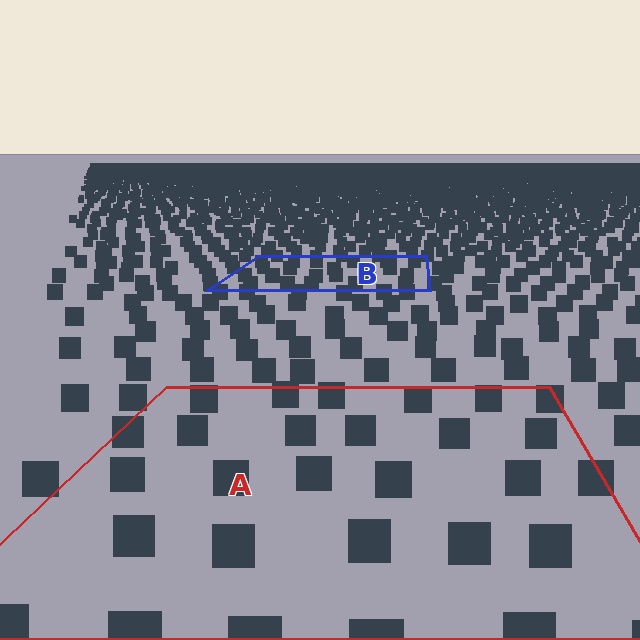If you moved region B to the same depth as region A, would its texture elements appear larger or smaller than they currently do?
They would appear larger. At a closer depth, the same texture elements are projected at a bigger on-screen size.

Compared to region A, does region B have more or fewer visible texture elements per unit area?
Region B has more texture elements per unit area — they are packed more densely because it is farther away.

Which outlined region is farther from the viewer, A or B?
Region B is farther from the viewer — the texture elements inside it appear smaller and more densely packed.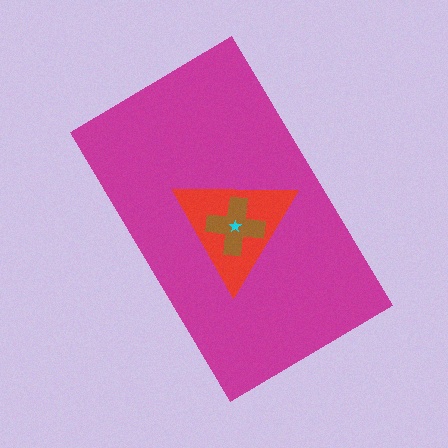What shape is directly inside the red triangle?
The brown cross.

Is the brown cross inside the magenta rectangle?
Yes.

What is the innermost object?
The cyan star.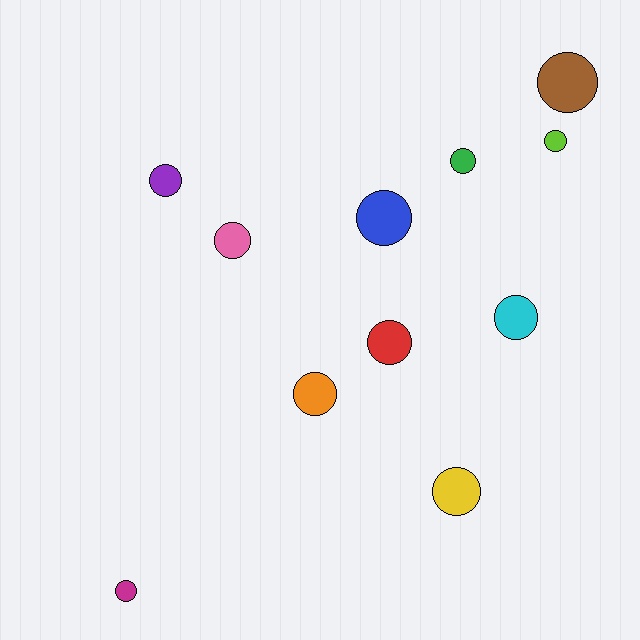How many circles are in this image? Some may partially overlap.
There are 11 circles.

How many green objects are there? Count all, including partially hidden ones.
There is 1 green object.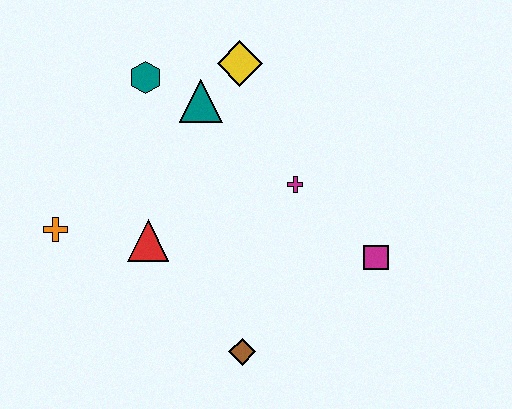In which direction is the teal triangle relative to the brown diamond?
The teal triangle is above the brown diamond.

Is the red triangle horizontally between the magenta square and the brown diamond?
No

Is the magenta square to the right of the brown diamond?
Yes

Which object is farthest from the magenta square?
The orange cross is farthest from the magenta square.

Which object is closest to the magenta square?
The magenta cross is closest to the magenta square.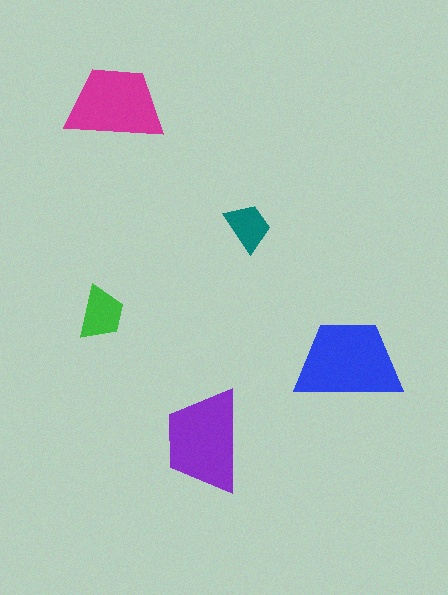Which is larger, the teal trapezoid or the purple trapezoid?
The purple one.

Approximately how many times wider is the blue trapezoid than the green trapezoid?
About 2 times wider.